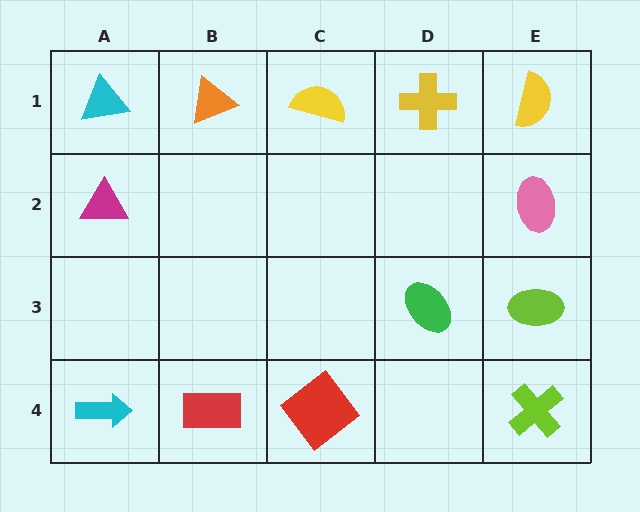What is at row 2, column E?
A pink ellipse.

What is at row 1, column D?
A yellow cross.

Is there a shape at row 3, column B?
No, that cell is empty.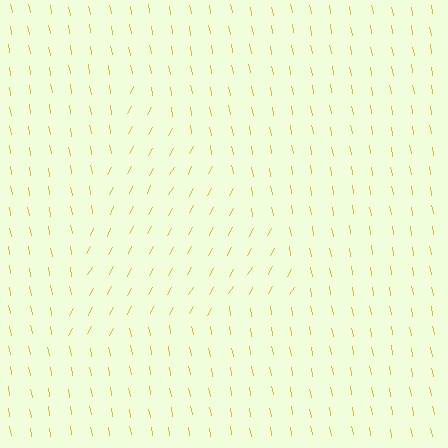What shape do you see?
I see a triangle.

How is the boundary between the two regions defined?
The boundary is defined purely by a change in line orientation (approximately 39 degrees difference). All lines are the same color and thickness.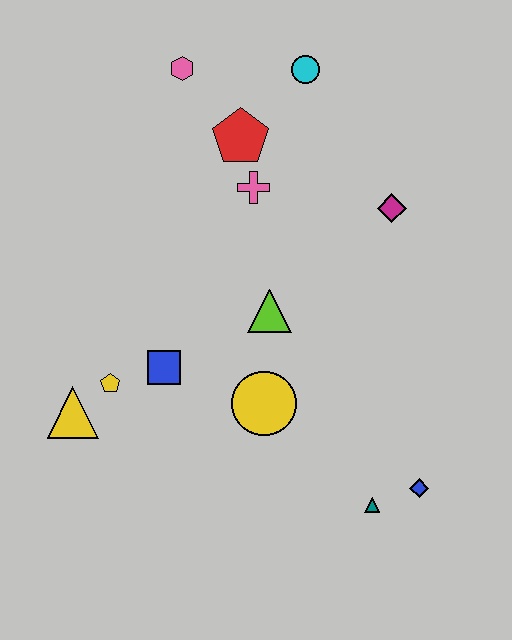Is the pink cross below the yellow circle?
No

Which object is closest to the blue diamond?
The teal triangle is closest to the blue diamond.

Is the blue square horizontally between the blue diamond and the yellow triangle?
Yes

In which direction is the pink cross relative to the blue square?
The pink cross is above the blue square.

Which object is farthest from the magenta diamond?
The yellow triangle is farthest from the magenta diamond.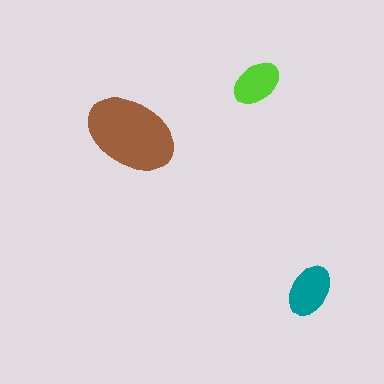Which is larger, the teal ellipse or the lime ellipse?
The teal one.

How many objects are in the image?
There are 3 objects in the image.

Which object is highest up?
The lime ellipse is topmost.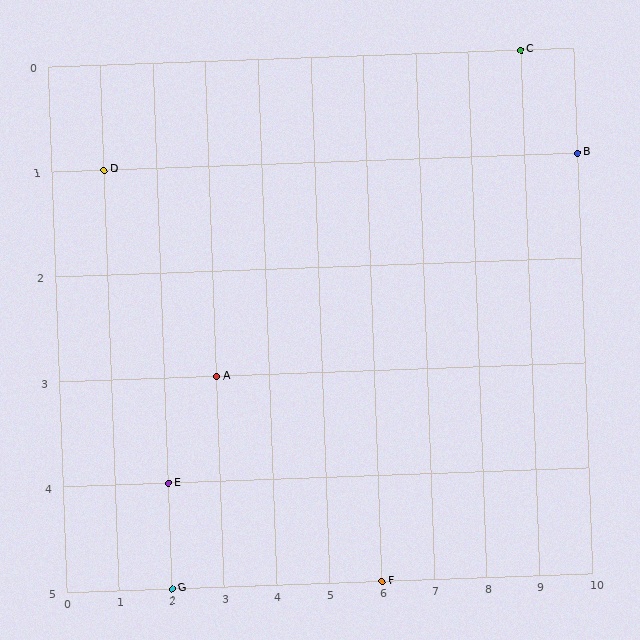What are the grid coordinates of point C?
Point C is at grid coordinates (9, 0).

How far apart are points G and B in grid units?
Points G and B are 8 columns and 4 rows apart (about 8.9 grid units diagonally).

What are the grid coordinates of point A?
Point A is at grid coordinates (3, 3).